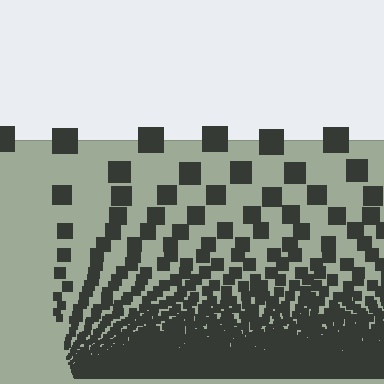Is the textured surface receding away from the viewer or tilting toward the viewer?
The surface appears to tilt toward the viewer. Texture elements get larger and sparser toward the top.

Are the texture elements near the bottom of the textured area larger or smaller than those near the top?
Smaller. The gradient is inverted — elements near the bottom are smaller and denser.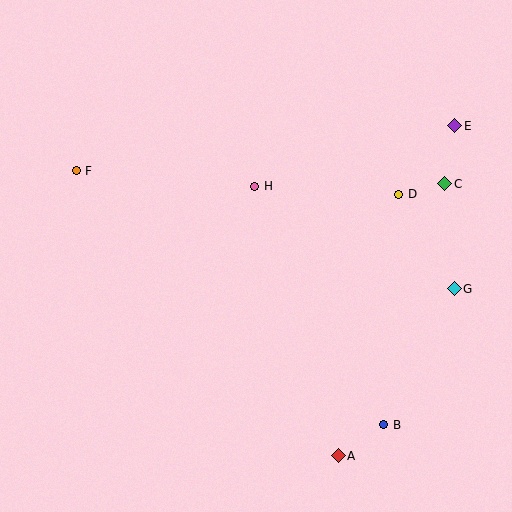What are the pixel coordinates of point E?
Point E is at (455, 126).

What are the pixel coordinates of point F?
Point F is at (76, 171).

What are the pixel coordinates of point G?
Point G is at (454, 289).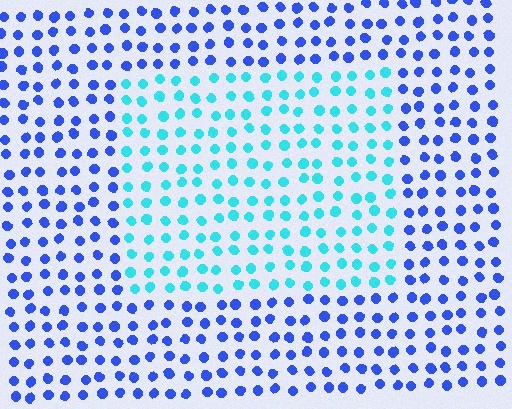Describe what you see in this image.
The image is filled with small blue elements in a uniform arrangement. A rectangle-shaped region is visible where the elements are tinted to a slightly different hue, forming a subtle color boundary.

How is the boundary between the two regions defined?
The boundary is defined purely by a slight shift in hue (about 47 degrees). Spacing, size, and orientation are identical on both sides.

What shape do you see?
I see a rectangle.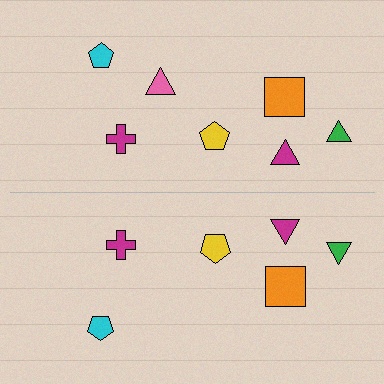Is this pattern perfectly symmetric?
No, the pattern is not perfectly symmetric. A pink triangle is missing from the bottom side.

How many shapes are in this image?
There are 13 shapes in this image.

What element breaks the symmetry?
A pink triangle is missing from the bottom side.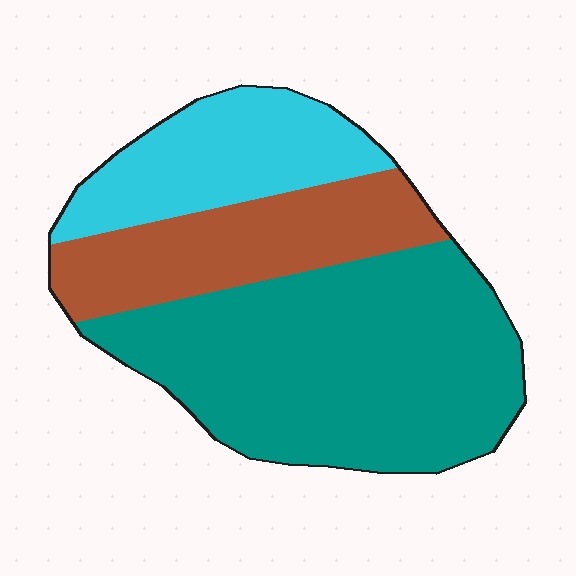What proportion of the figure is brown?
Brown covers about 25% of the figure.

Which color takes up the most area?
Teal, at roughly 55%.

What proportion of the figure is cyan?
Cyan covers 22% of the figure.